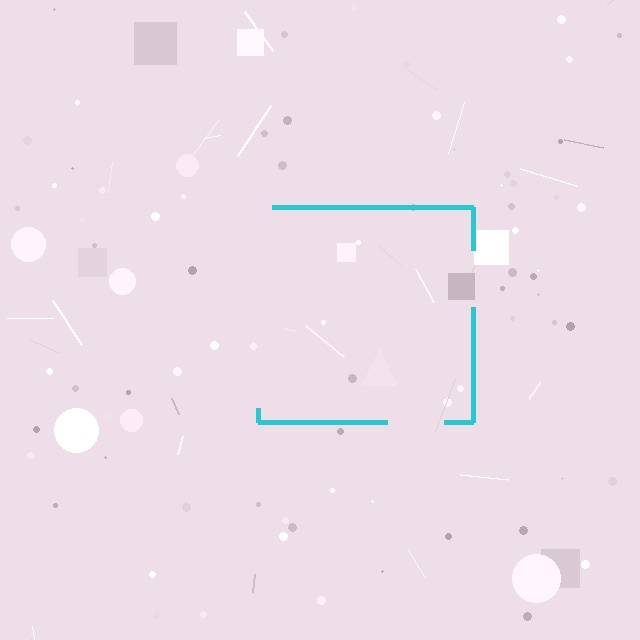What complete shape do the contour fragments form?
The contour fragments form a square.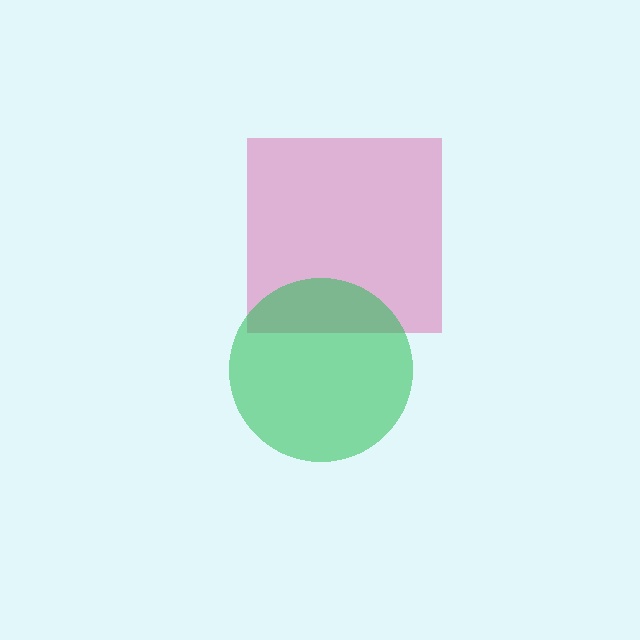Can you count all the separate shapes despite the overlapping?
Yes, there are 2 separate shapes.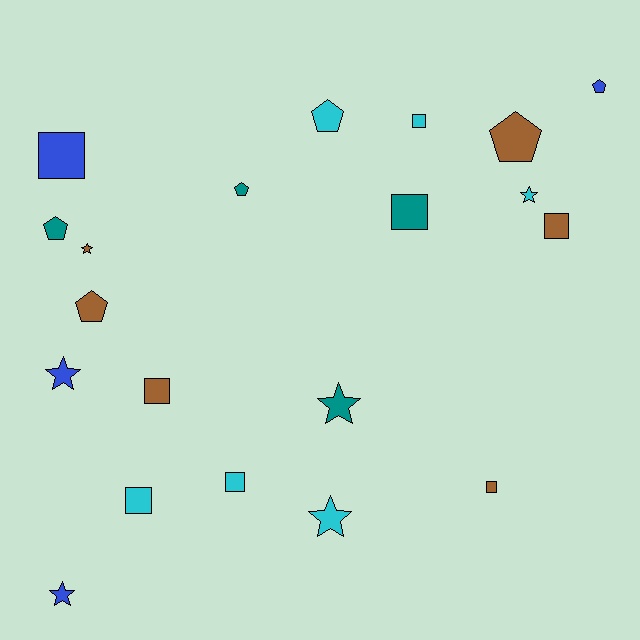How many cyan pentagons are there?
There is 1 cyan pentagon.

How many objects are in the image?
There are 20 objects.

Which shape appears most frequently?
Square, with 8 objects.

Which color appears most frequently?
Brown, with 6 objects.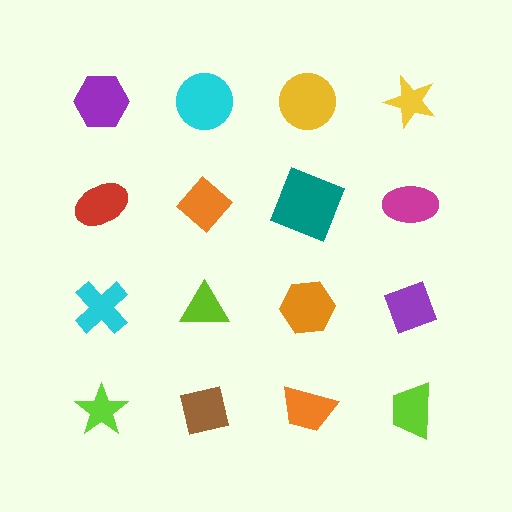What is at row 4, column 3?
An orange trapezoid.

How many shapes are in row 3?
4 shapes.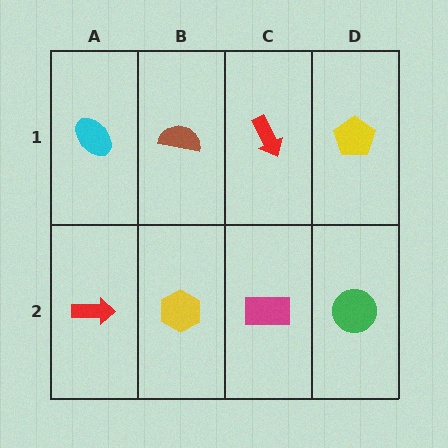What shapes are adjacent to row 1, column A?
A red arrow (row 2, column A), a brown semicircle (row 1, column B).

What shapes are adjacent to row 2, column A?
A cyan ellipse (row 1, column A), a yellow hexagon (row 2, column B).